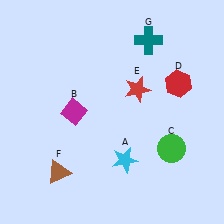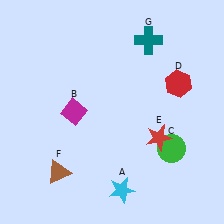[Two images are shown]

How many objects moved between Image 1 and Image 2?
2 objects moved between the two images.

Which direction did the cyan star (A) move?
The cyan star (A) moved down.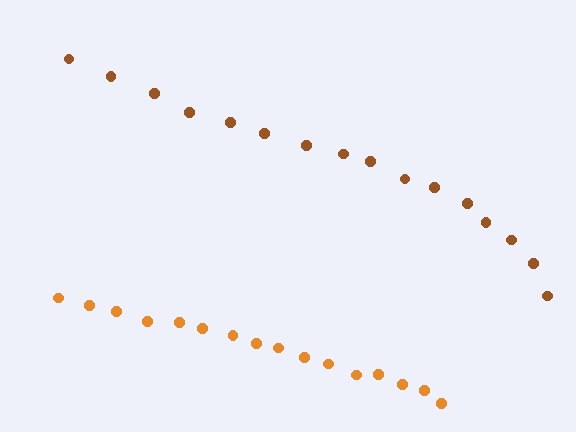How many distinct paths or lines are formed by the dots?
There are 2 distinct paths.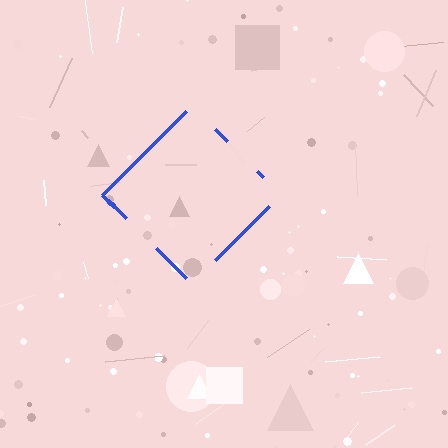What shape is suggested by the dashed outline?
The dashed outline suggests a diamond.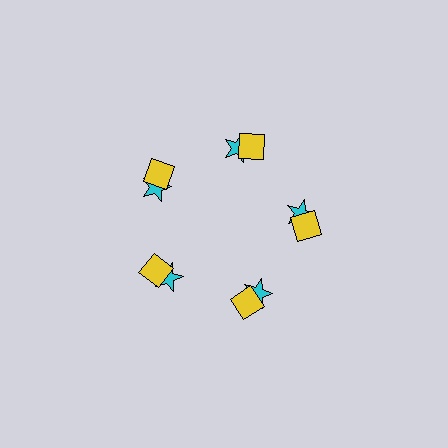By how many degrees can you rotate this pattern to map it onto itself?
The pattern maps onto itself every 72 degrees of rotation.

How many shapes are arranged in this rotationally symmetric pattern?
There are 10 shapes, arranged in 5 groups of 2.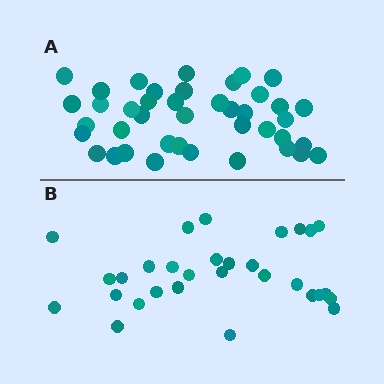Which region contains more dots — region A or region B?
Region A (the top region) has more dots.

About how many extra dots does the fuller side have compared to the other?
Region A has roughly 12 or so more dots than region B.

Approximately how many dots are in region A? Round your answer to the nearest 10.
About 40 dots. (The exact count is 41, which rounds to 40.)